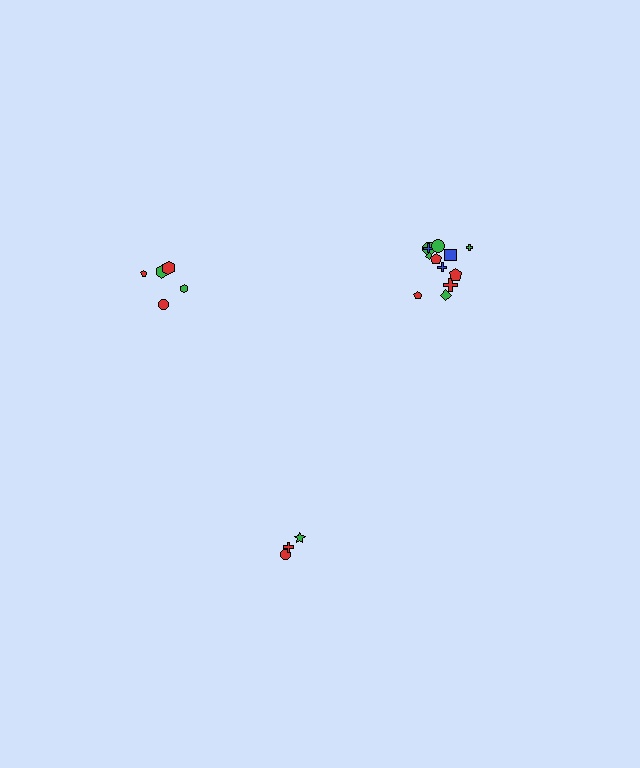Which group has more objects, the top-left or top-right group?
The top-right group.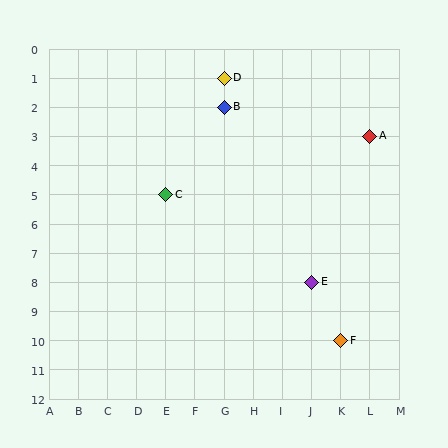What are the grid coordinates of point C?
Point C is at grid coordinates (E, 5).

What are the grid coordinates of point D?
Point D is at grid coordinates (G, 1).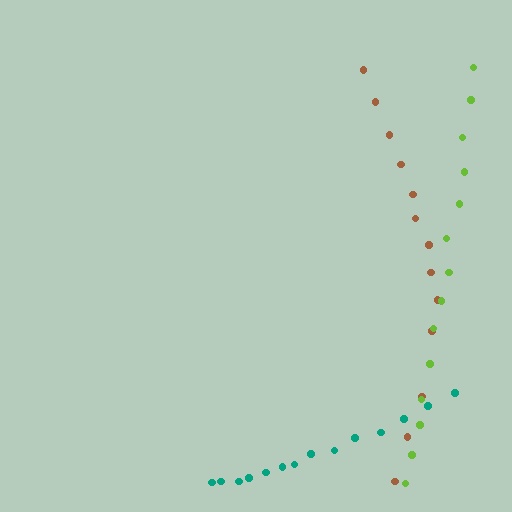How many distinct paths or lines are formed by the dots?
There are 3 distinct paths.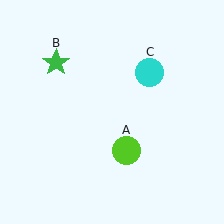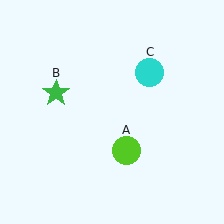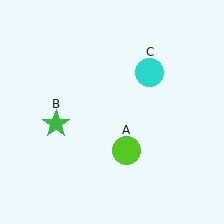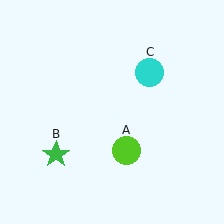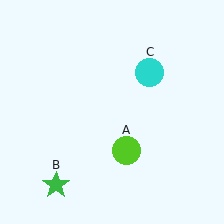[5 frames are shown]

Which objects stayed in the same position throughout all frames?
Lime circle (object A) and cyan circle (object C) remained stationary.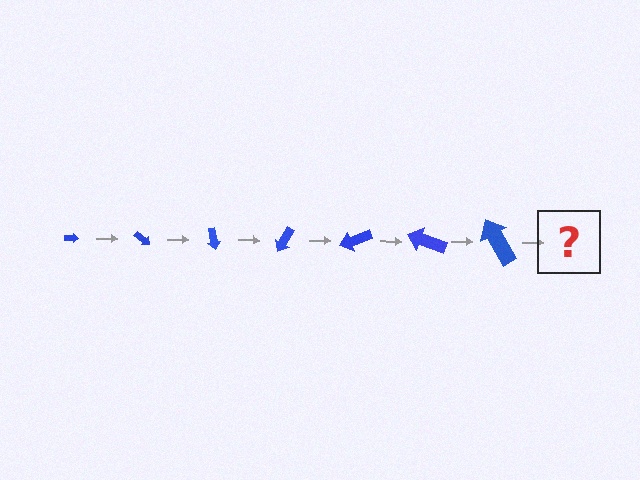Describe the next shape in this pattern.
It should be an arrow, larger than the previous one and rotated 280 degrees from the start.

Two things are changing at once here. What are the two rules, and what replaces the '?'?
The two rules are that the arrow grows larger each step and it rotates 40 degrees each step. The '?' should be an arrow, larger than the previous one and rotated 280 degrees from the start.